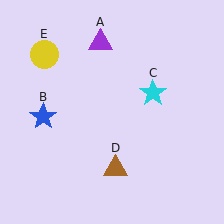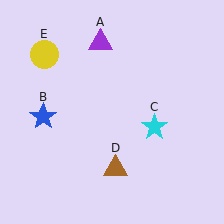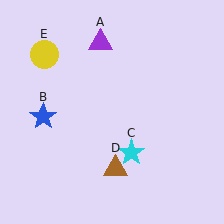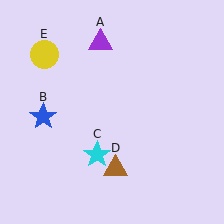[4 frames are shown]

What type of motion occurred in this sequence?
The cyan star (object C) rotated clockwise around the center of the scene.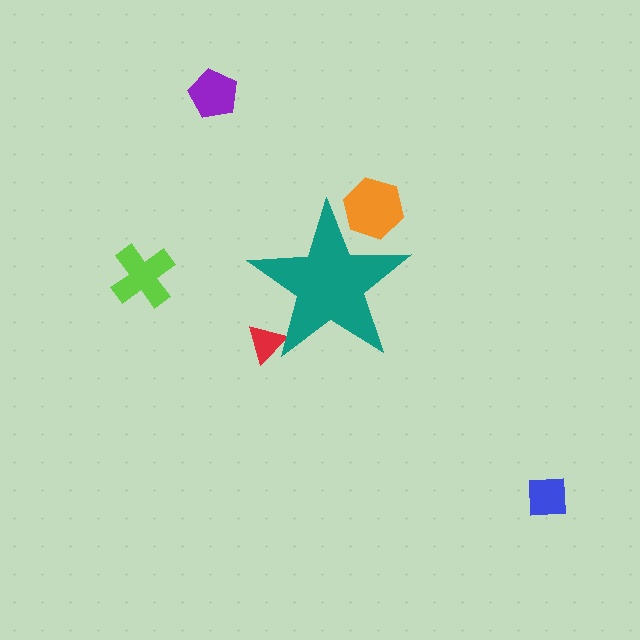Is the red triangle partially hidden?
Yes, the red triangle is partially hidden behind the teal star.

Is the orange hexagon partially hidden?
Yes, the orange hexagon is partially hidden behind the teal star.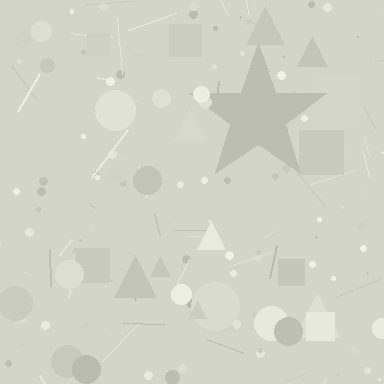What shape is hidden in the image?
A star is hidden in the image.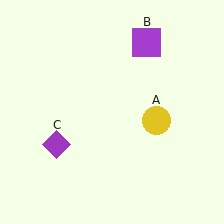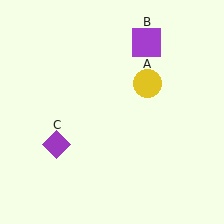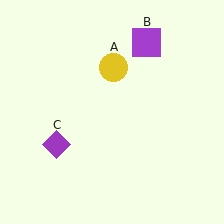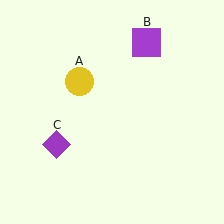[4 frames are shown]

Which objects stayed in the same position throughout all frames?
Purple square (object B) and purple diamond (object C) remained stationary.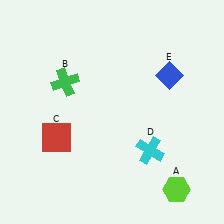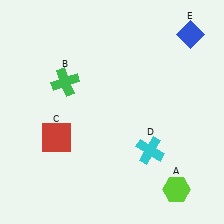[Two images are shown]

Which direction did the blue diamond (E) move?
The blue diamond (E) moved up.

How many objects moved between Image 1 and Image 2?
1 object moved between the two images.